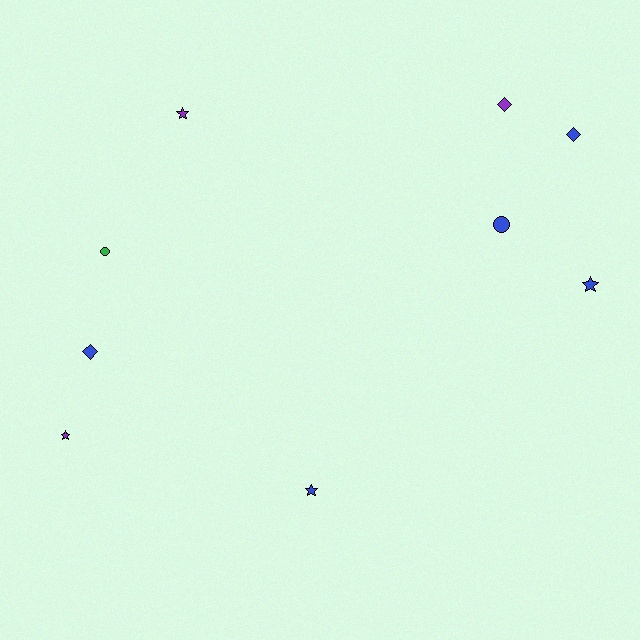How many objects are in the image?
There are 9 objects.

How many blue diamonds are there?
There are 2 blue diamonds.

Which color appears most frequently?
Blue, with 5 objects.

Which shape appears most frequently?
Star, with 4 objects.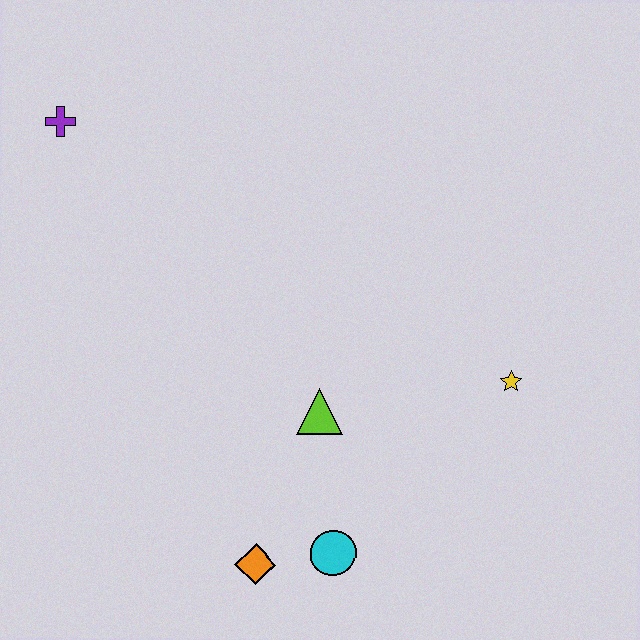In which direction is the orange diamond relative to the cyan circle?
The orange diamond is to the left of the cyan circle.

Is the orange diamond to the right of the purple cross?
Yes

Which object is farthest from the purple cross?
The yellow star is farthest from the purple cross.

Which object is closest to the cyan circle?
The orange diamond is closest to the cyan circle.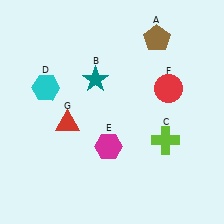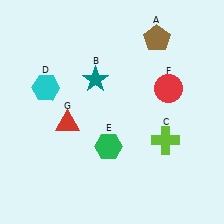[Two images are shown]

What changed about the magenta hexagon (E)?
In Image 1, E is magenta. In Image 2, it changed to green.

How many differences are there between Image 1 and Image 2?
There is 1 difference between the two images.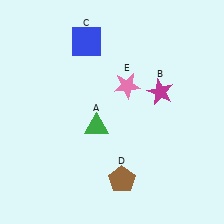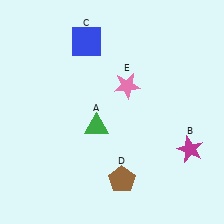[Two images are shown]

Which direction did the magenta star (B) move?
The magenta star (B) moved down.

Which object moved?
The magenta star (B) moved down.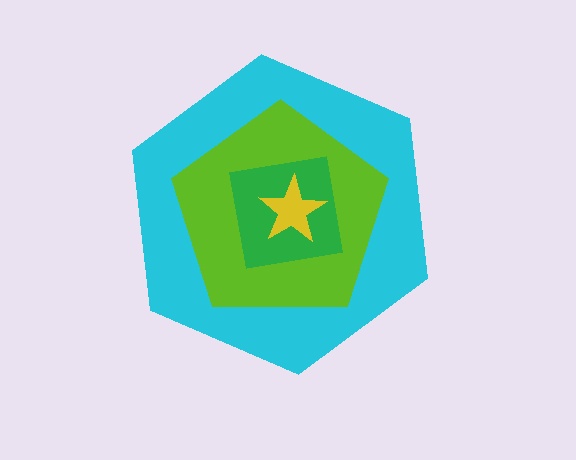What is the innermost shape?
The yellow star.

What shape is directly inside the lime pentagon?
The green square.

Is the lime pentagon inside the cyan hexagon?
Yes.